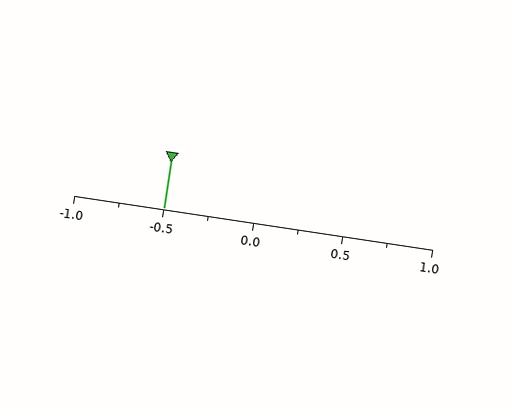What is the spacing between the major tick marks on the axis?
The major ticks are spaced 0.5 apart.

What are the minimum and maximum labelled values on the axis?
The axis runs from -1.0 to 1.0.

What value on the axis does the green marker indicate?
The marker indicates approximately -0.5.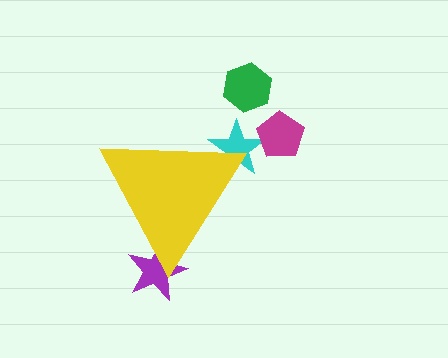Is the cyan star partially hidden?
Yes, the cyan star is partially hidden behind the yellow triangle.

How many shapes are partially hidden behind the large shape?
2 shapes are partially hidden.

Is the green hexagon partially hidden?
No, the green hexagon is fully visible.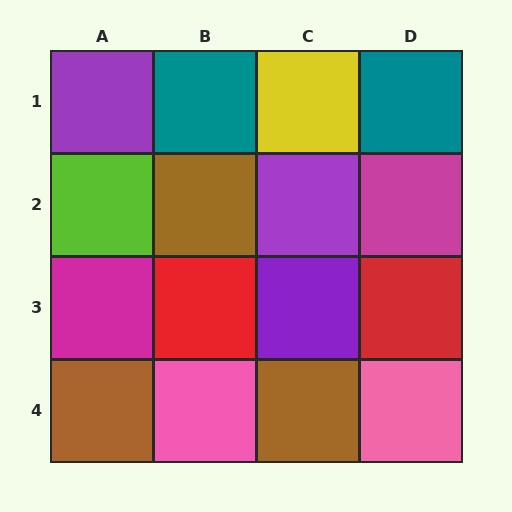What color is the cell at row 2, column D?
Magenta.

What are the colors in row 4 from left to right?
Brown, pink, brown, pink.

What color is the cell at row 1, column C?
Yellow.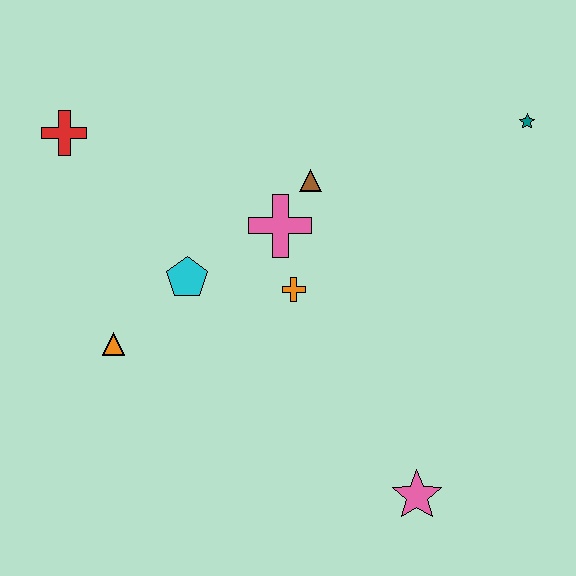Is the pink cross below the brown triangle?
Yes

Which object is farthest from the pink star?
The red cross is farthest from the pink star.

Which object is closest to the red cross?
The cyan pentagon is closest to the red cross.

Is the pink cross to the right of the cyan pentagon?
Yes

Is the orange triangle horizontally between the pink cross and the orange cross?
No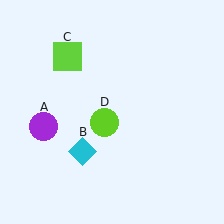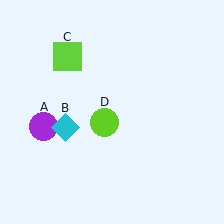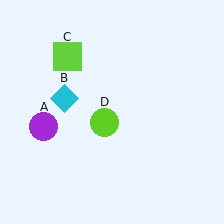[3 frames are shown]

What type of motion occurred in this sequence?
The cyan diamond (object B) rotated clockwise around the center of the scene.